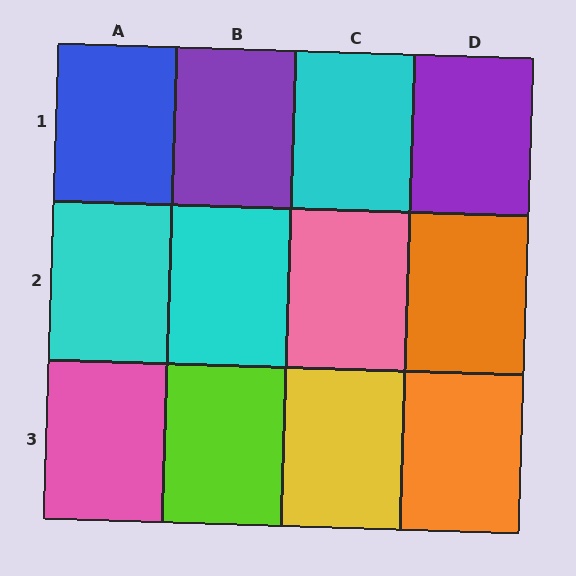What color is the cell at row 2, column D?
Orange.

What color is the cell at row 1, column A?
Blue.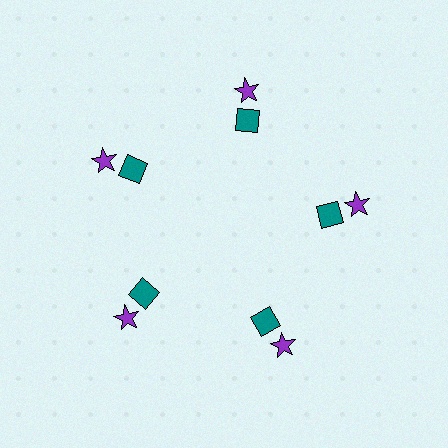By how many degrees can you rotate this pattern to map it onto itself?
The pattern maps onto itself every 72 degrees of rotation.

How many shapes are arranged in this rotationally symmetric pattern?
There are 10 shapes, arranged in 5 groups of 2.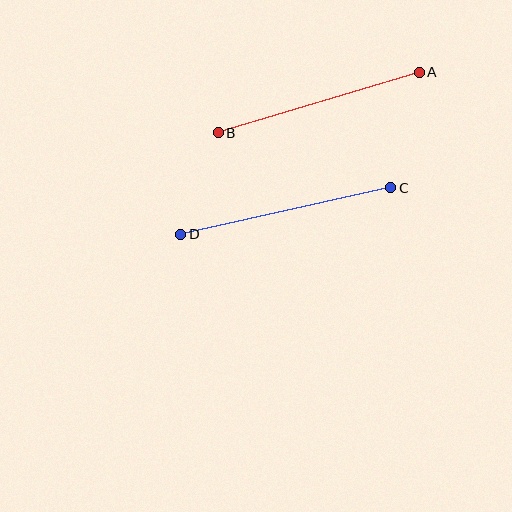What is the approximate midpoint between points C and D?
The midpoint is at approximately (286, 211) pixels.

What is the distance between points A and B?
The distance is approximately 210 pixels.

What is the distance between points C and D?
The distance is approximately 215 pixels.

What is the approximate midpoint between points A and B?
The midpoint is at approximately (319, 102) pixels.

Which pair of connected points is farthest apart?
Points C and D are farthest apart.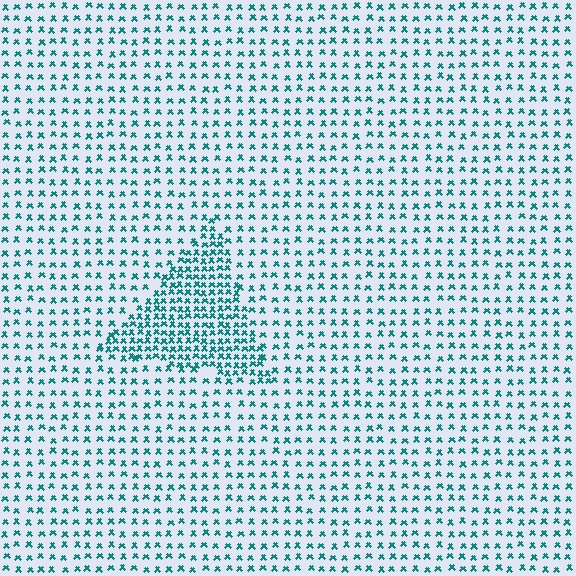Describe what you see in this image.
The image contains small teal elements arranged at two different densities. A triangle-shaped region is visible where the elements are more densely packed than the surrounding area.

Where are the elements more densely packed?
The elements are more densely packed inside the triangle boundary.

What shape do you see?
I see a triangle.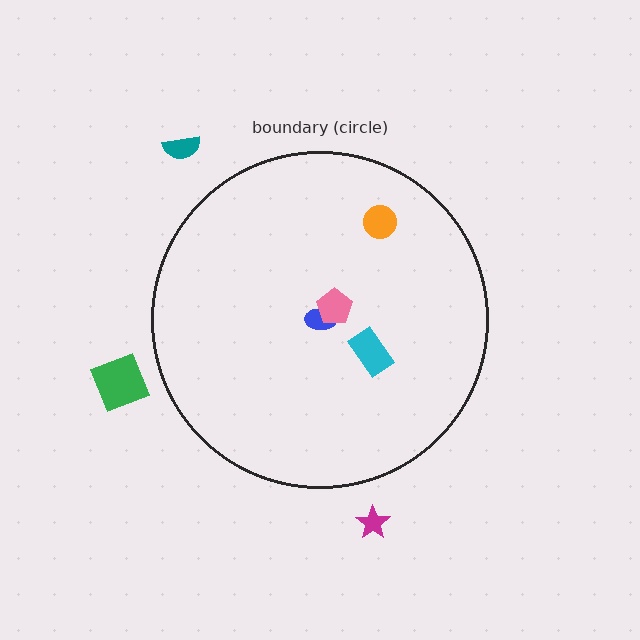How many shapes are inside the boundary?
4 inside, 3 outside.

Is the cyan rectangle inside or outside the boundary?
Inside.